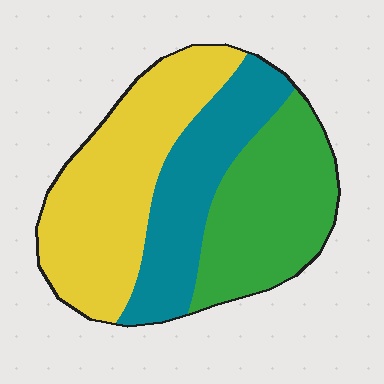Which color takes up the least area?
Teal, at roughly 25%.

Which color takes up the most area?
Yellow, at roughly 40%.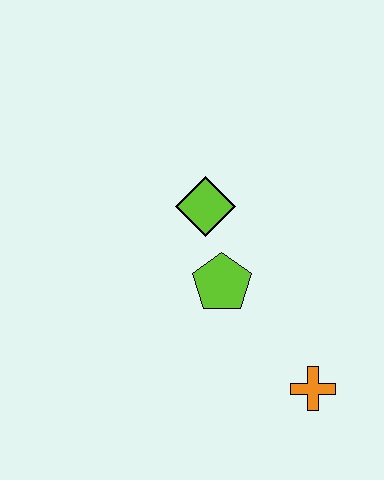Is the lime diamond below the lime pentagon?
No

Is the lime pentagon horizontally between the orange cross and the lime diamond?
Yes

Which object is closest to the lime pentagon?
The lime diamond is closest to the lime pentagon.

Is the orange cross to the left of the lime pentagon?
No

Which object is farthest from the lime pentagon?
The orange cross is farthest from the lime pentagon.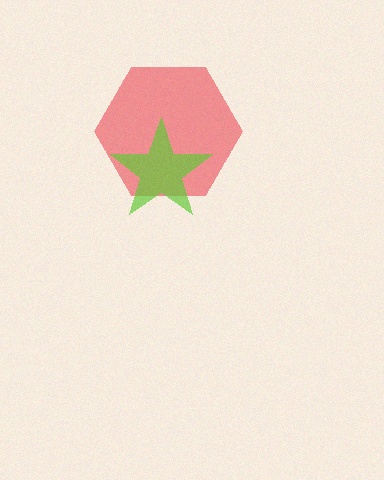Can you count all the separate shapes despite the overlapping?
Yes, there are 2 separate shapes.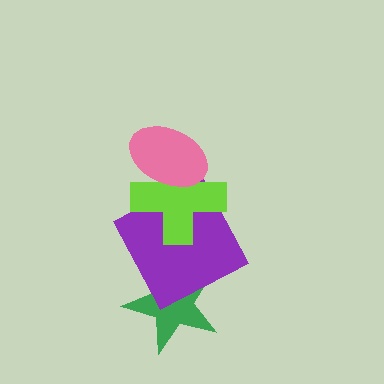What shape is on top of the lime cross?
The pink ellipse is on top of the lime cross.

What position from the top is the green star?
The green star is 4th from the top.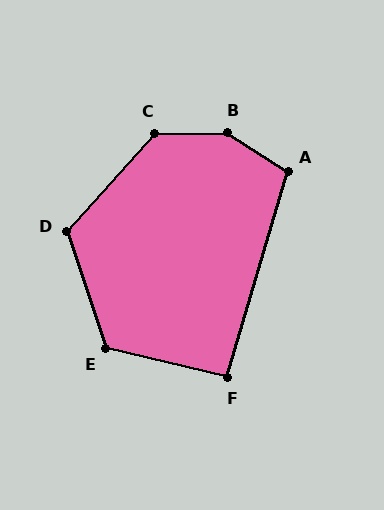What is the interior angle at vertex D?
Approximately 120 degrees (obtuse).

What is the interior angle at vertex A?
Approximately 106 degrees (obtuse).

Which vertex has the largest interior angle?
B, at approximately 147 degrees.